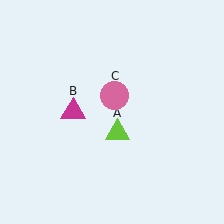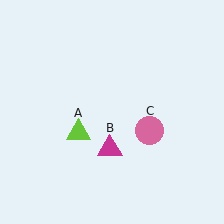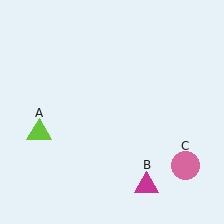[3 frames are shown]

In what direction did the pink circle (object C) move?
The pink circle (object C) moved down and to the right.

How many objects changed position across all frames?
3 objects changed position: lime triangle (object A), magenta triangle (object B), pink circle (object C).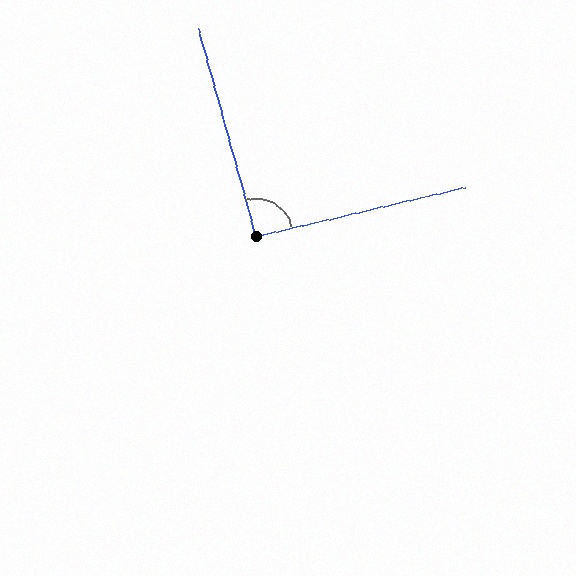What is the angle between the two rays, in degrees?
Approximately 92 degrees.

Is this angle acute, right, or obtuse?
It is approximately a right angle.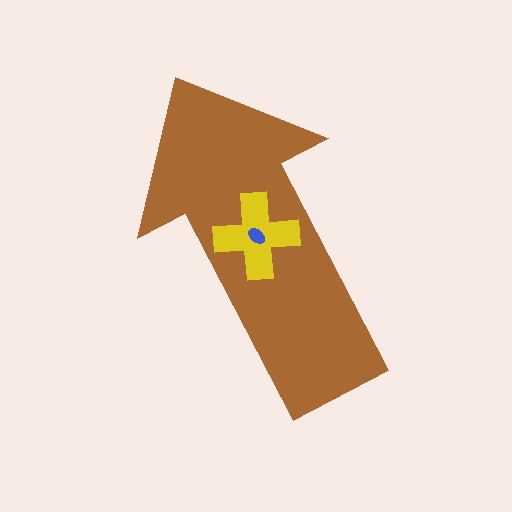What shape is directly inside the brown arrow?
The yellow cross.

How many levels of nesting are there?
3.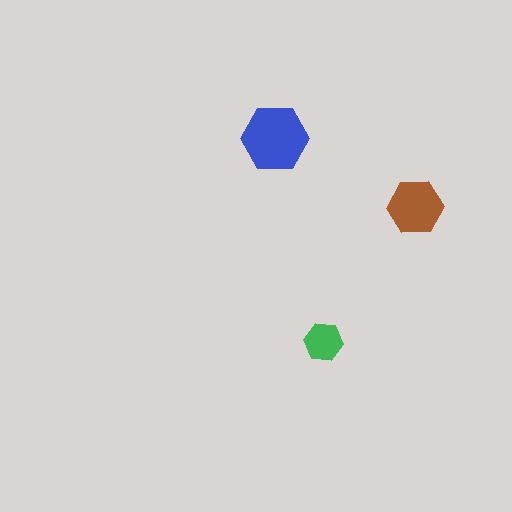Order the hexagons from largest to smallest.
the blue one, the brown one, the green one.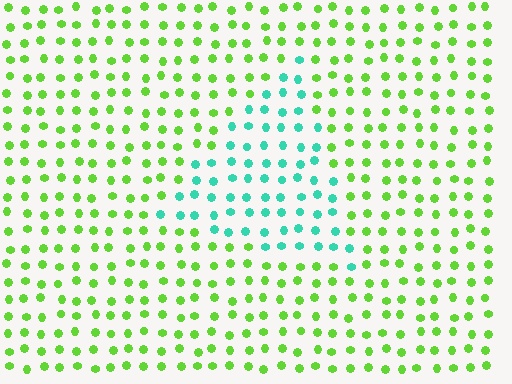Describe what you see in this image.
The image is filled with small lime elements in a uniform arrangement. A triangle-shaped region is visible where the elements are tinted to a slightly different hue, forming a subtle color boundary.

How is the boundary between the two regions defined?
The boundary is defined purely by a slight shift in hue (about 62 degrees). Spacing, size, and orientation are identical on both sides.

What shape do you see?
I see a triangle.